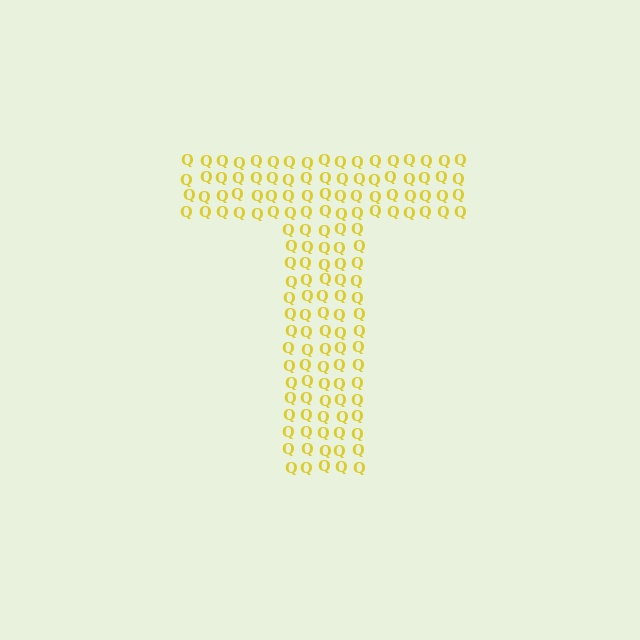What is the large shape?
The large shape is the letter T.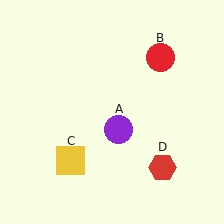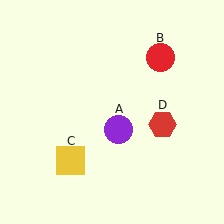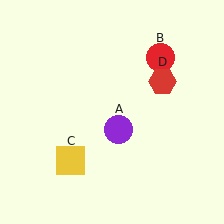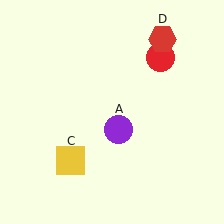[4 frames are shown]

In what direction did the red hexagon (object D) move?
The red hexagon (object D) moved up.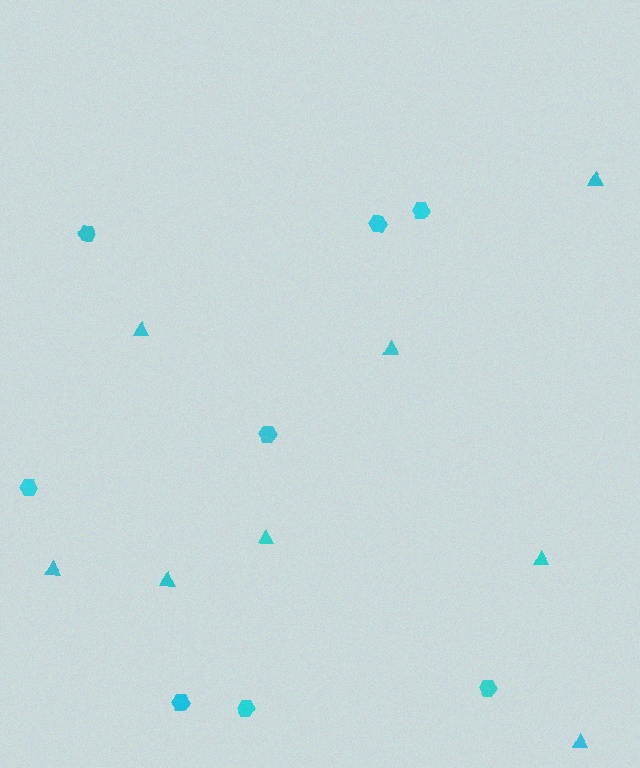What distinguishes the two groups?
There are 2 groups: one group of hexagons (8) and one group of triangles (8).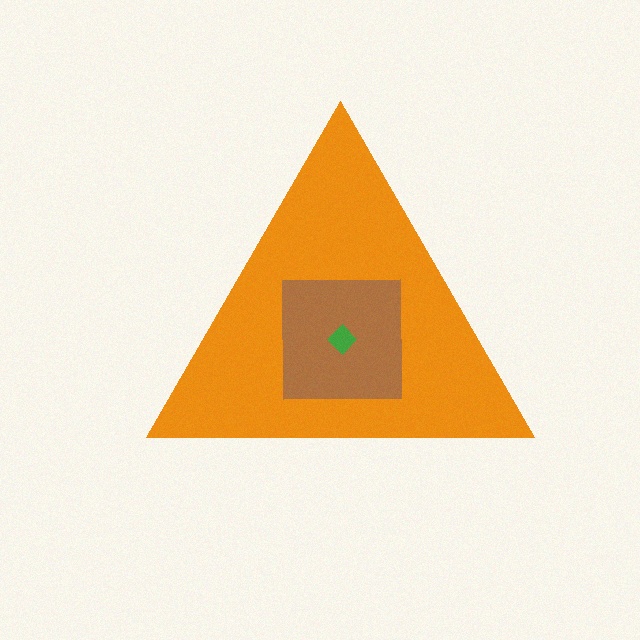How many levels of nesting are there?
3.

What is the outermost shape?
The orange triangle.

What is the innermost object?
The green diamond.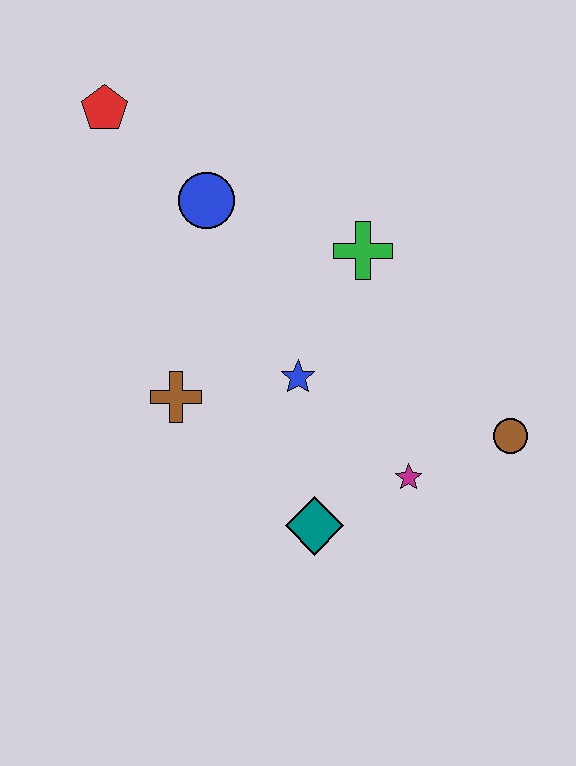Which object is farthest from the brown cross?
The brown circle is farthest from the brown cross.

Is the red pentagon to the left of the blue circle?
Yes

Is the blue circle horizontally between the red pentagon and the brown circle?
Yes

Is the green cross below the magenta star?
No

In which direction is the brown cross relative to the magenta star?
The brown cross is to the left of the magenta star.